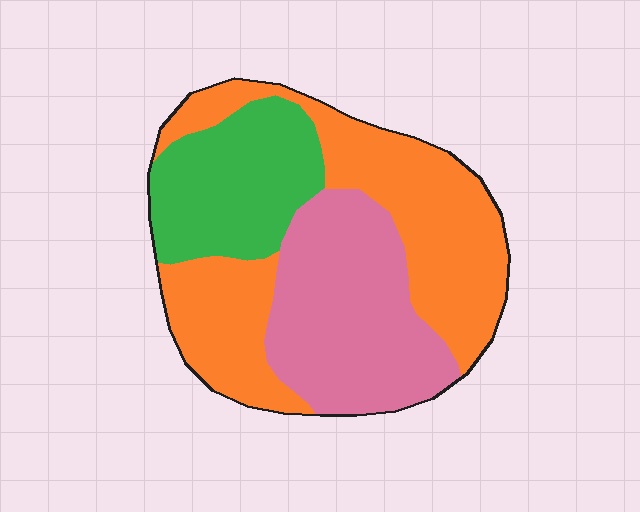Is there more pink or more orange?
Orange.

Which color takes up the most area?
Orange, at roughly 45%.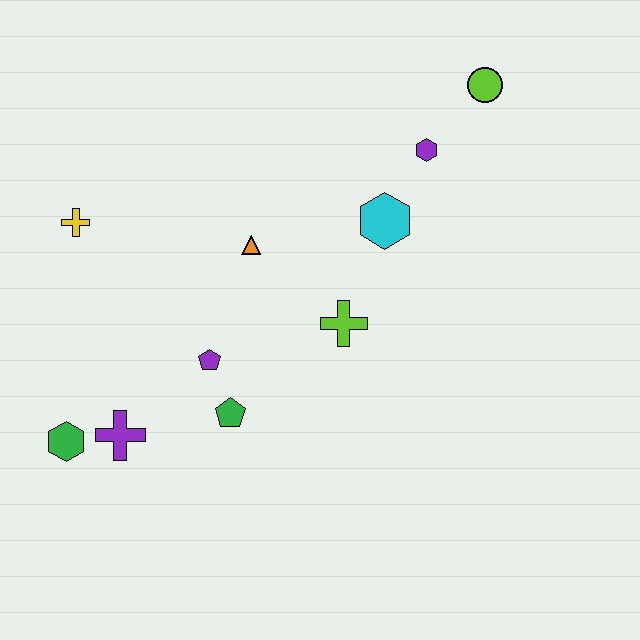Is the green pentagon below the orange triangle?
Yes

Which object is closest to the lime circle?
The purple hexagon is closest to the lime circle.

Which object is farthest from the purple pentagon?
The lime circle is farthest from the purple pentagon.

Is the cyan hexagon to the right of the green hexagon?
Yes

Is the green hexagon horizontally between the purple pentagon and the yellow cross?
No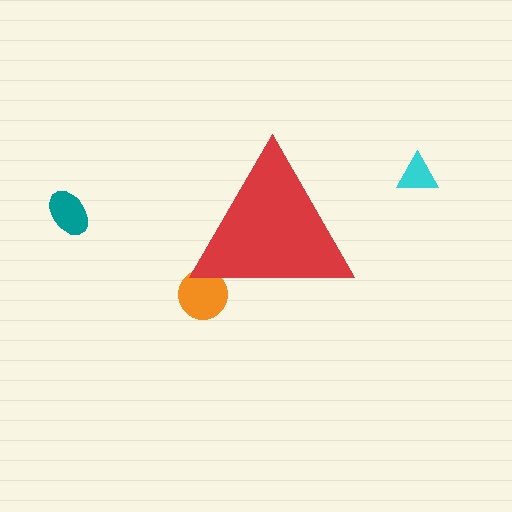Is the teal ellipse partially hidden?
No, the teal ellipse is fully visible.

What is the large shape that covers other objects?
A red triangle.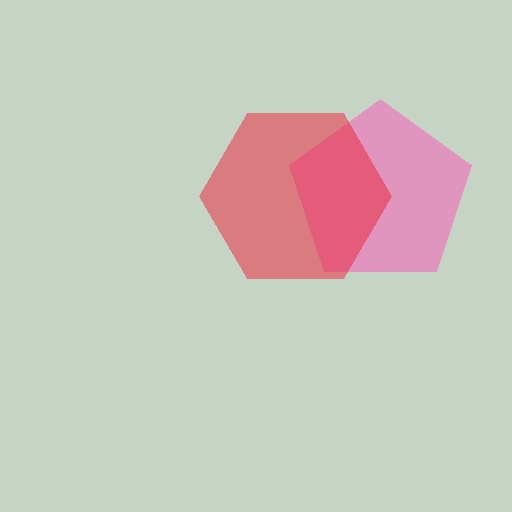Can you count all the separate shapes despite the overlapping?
Yes, there are 2 separate shapes.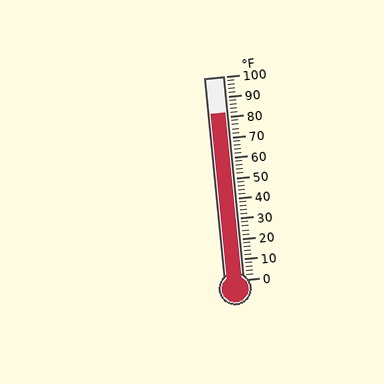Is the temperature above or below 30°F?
The temperature is above 30°F.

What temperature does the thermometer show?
The thermometer shows approximately 82°F.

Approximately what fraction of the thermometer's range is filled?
The thermometer is filled to approximately 80% of its range.